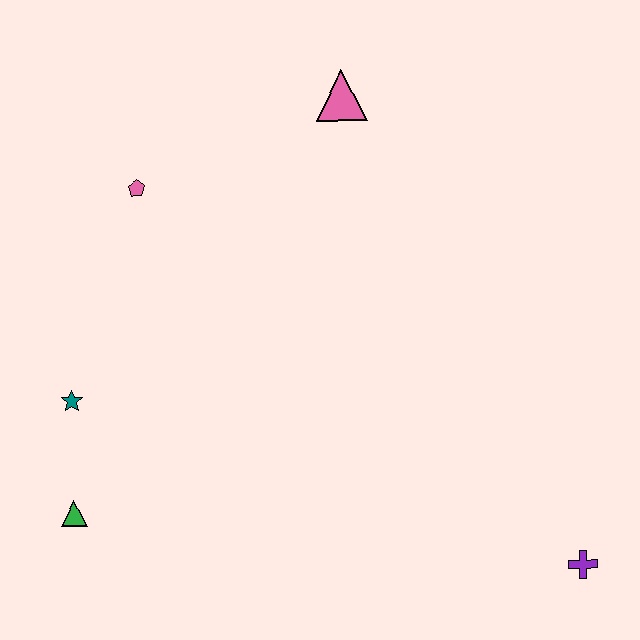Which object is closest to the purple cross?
The green triangle is closest to the purple cross.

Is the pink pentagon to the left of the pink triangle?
Yes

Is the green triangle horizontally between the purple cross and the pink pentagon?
No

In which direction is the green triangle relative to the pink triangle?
The green triangle is below the pink triangle.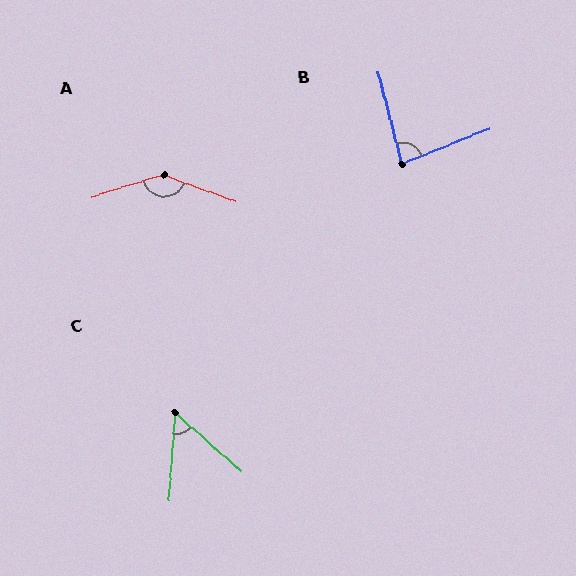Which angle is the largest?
A, at approximately 143 degrees.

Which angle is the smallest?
C, at approximately 53 degrees.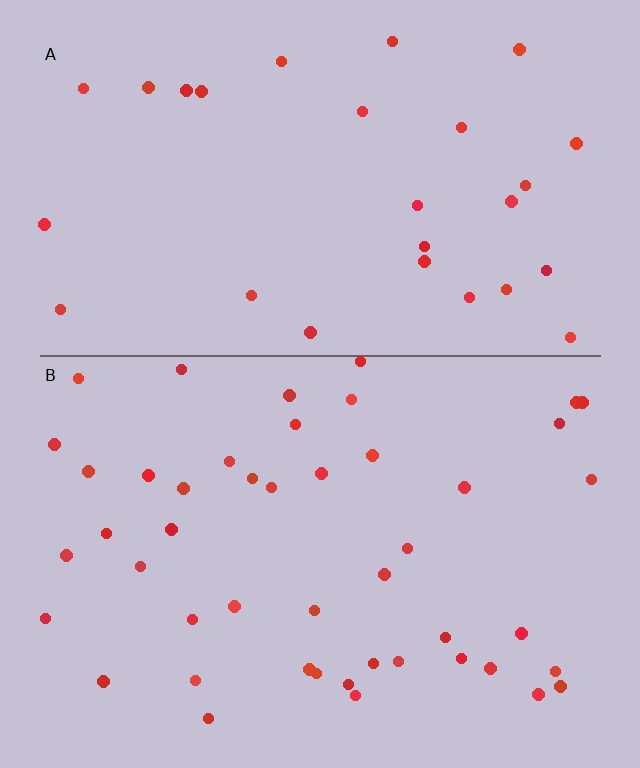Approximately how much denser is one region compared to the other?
Approximately 1.7× — region B over region A.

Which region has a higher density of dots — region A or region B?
B (the bottom).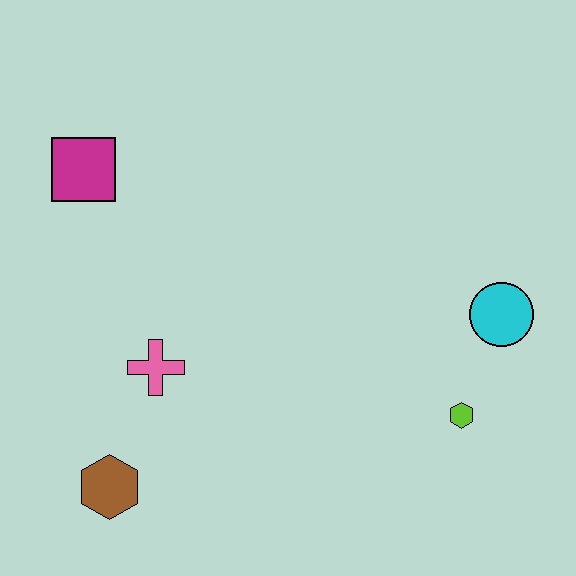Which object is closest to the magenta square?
The pink cross is closest to the magenta square.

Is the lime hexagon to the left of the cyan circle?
Yes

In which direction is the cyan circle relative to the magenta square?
The cyan circle is to the right of the magenta square.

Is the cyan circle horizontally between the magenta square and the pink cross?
No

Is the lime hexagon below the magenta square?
Yes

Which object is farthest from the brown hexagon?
The cyan circle is farthest from the brown hexagon.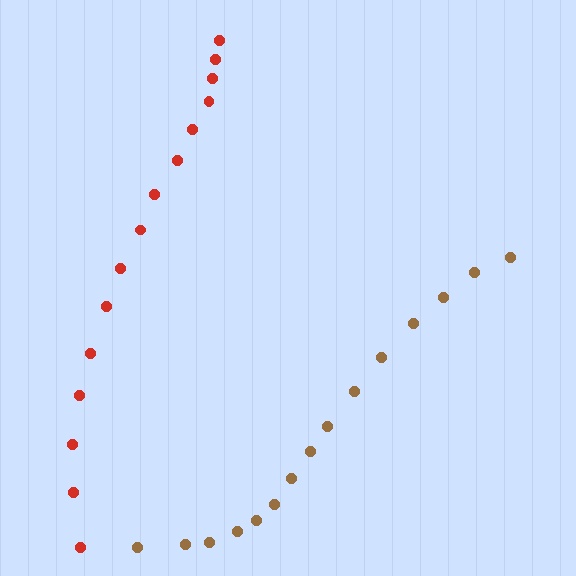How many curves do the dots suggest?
There are 2 distinct paths.